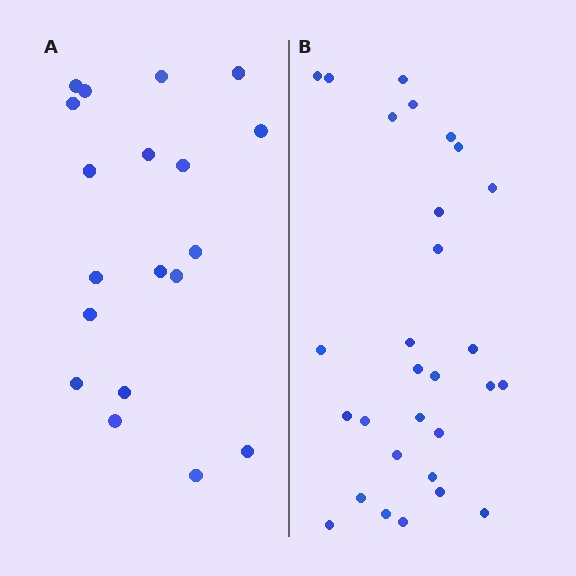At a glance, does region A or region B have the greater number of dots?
Region B (the right region) has more dots.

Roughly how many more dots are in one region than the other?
Region B has roughly 10 or so more dots than region A.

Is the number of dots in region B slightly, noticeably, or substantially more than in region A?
Region B has substantially more. The ratio is roughly 1.5 to 1.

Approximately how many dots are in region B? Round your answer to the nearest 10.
About 30 dots. (The exact count is 29, which rounds to 30.)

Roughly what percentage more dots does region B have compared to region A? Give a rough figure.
About 55% more.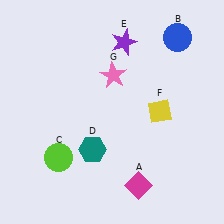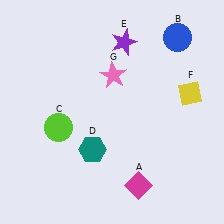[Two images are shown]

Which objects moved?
The objects that moved are: the lime circle (C), the yellow diamond (F).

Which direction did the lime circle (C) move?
The lime circle (C) moved up.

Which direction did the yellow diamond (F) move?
The yellow diamond (F) moved right.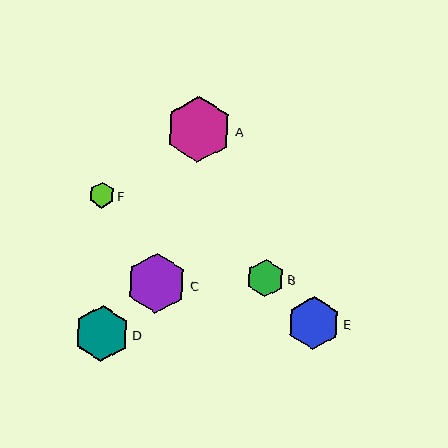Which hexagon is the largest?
Hexagon A is the largest with a size of approximately 66 pixels.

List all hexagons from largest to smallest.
From largest to smallest: A, C, D, E, B, F.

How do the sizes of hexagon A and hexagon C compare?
Hexagon A and hexagon C are approximately the same size.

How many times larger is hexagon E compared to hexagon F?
Hexagon E is approximately 2.1 times the size of hexagon F.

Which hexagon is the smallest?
Hexagon F is the smallest with a size of approximately 26 pixels.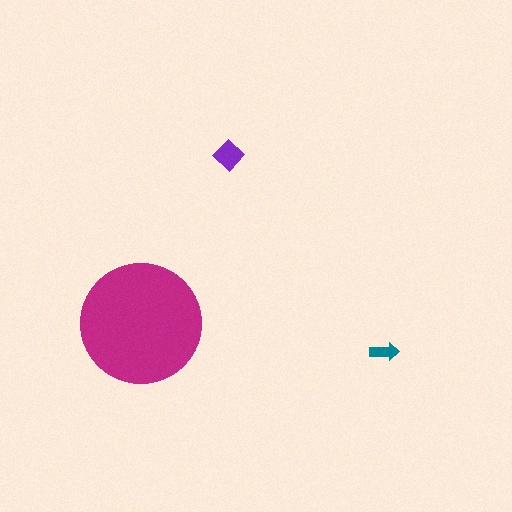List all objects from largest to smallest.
The magenta circle, the purple diamond, the teal arrow.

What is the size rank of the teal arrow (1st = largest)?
3rd.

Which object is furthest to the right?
The teal arrow is rightmost.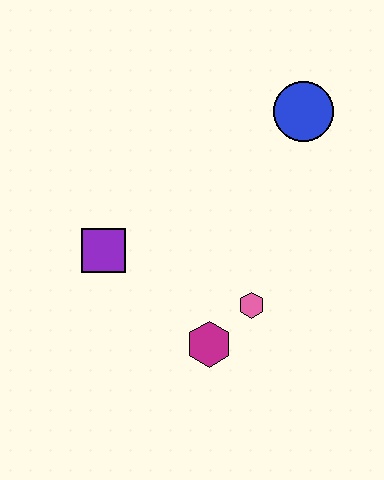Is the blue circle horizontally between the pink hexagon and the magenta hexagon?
No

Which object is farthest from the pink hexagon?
The blue circle is farthest from the pink hexagon.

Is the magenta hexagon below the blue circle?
Yes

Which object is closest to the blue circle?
The pink hexagon is closest to the blue circle.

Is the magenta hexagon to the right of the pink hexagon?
No